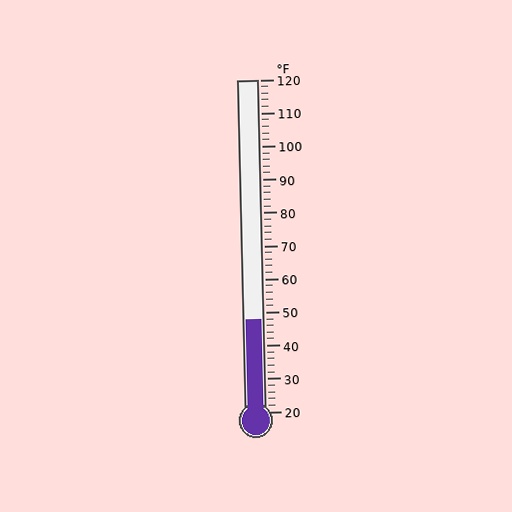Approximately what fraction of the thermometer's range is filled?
The thermometer is filled to approximately 30% of its range.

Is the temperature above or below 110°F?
The temperature is below 110°F.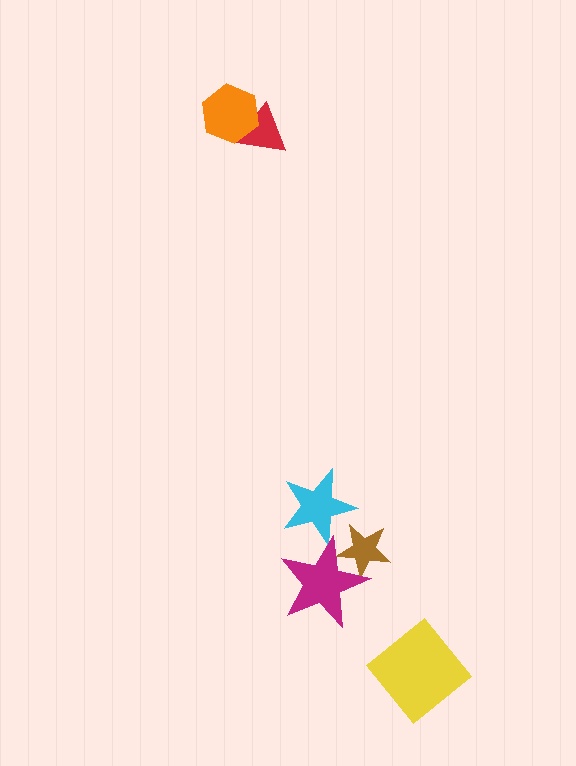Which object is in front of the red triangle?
The orange hexagon is in front of the red triangle.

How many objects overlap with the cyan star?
1 object overlaps with the cyan star.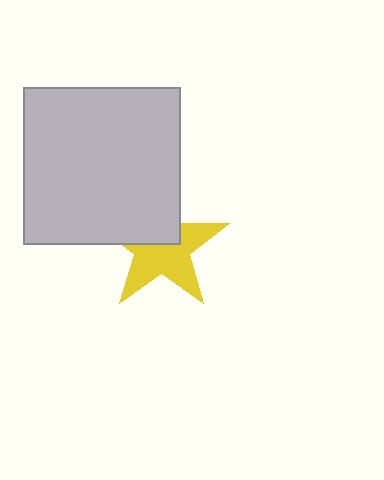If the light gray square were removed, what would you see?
You would see the complete yellow star.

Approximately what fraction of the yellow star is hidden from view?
Roughly 41% of the yellow star is hidden behind the light gray square.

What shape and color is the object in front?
The object in front is a light gray square.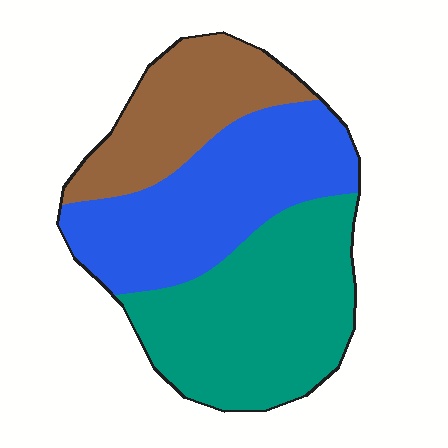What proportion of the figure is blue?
Blue covers 36% of the figure.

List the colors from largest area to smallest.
From largest to smallest: teal, blue, brown.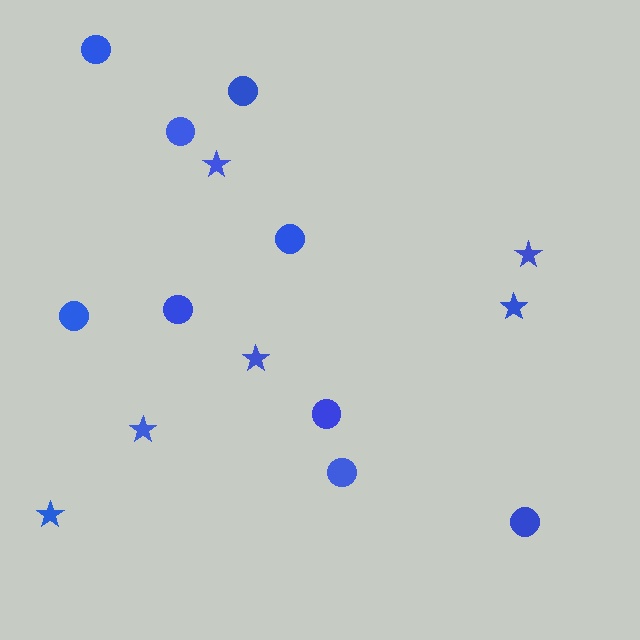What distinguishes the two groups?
There are 2 groups: one group of circles (9) and one group of stars (6).